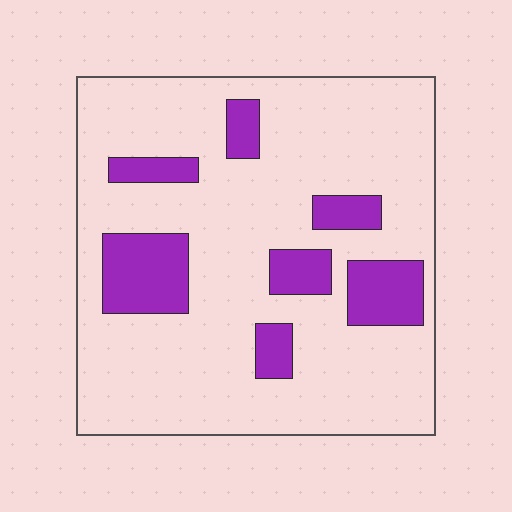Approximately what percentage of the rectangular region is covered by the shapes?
Approximately 20%.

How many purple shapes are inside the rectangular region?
7.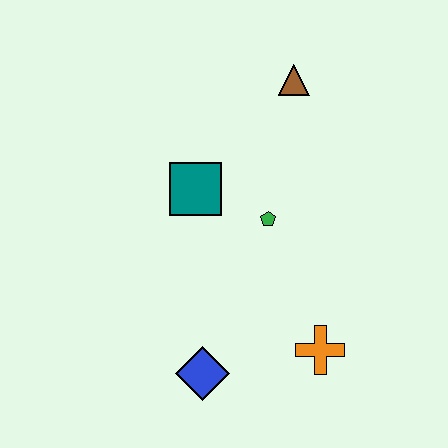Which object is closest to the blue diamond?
The orange cross is closest to the blue diamond.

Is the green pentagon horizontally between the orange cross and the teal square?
Yes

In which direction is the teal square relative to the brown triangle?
The teal square is below the brown triangle.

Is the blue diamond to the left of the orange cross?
Yes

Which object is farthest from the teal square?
The orange cross is farthest from the teal square.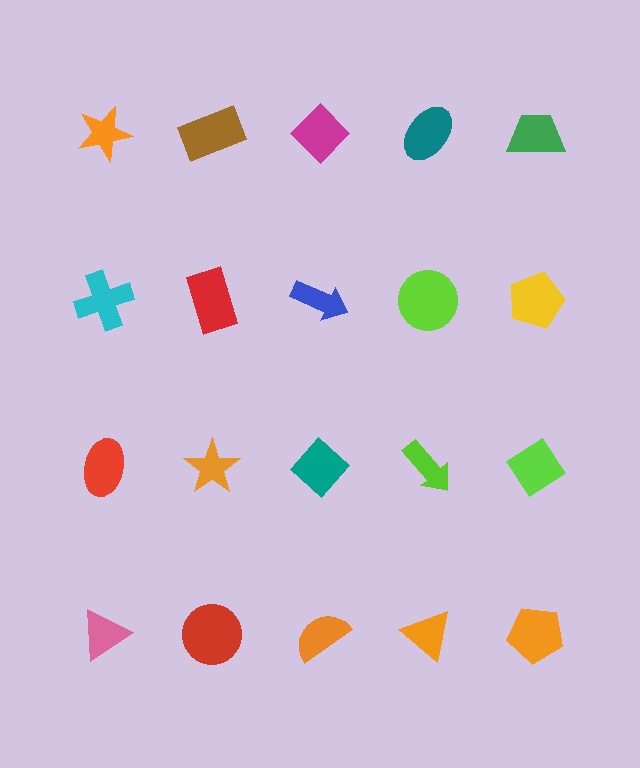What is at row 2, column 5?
A yellow pentagon.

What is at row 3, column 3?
A teal diamond.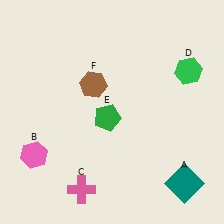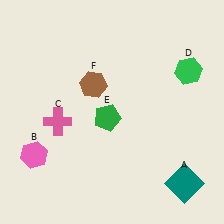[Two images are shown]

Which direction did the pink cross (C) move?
The pink cross (C) moved up.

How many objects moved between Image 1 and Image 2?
1 object moved between the two images.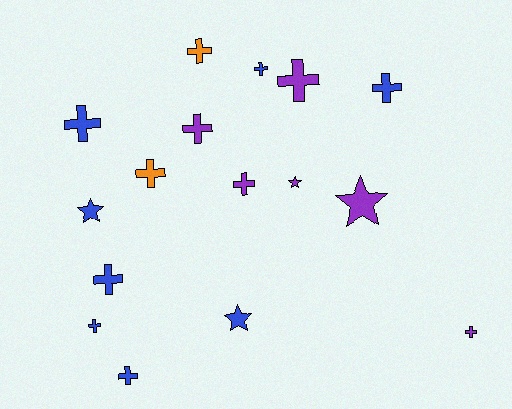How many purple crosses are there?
There are 4 purple crosses.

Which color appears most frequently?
Blue, with 8 objects.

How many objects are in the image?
There are 16 objects.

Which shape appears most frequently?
Cross, with 12 objects.